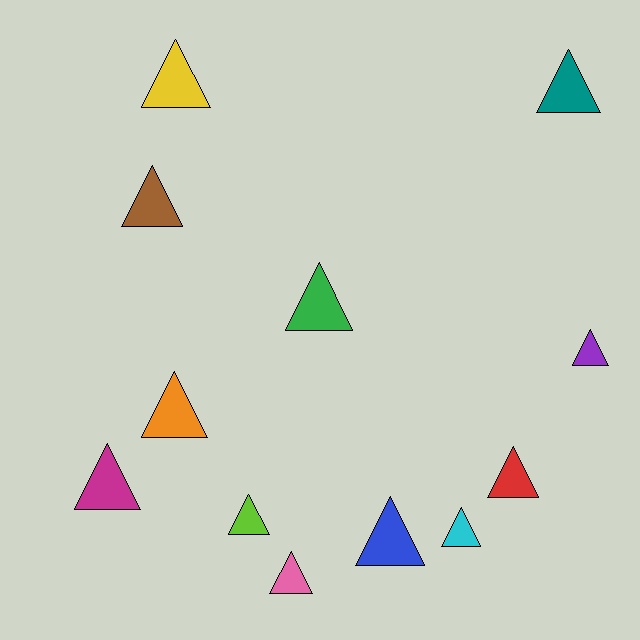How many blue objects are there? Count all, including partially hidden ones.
There is 1 blue object.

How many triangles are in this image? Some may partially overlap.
There are 12 triangles.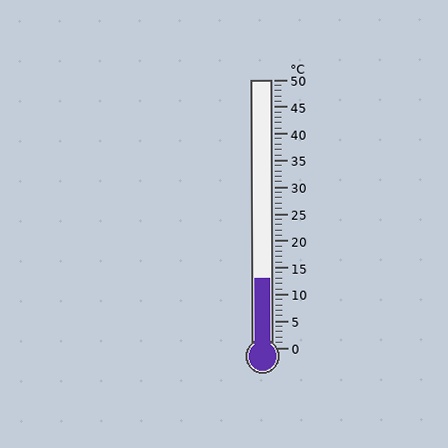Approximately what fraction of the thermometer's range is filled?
The thermometer is filled to approximately 25% of its range.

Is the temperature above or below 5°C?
The temperature is above 5°C.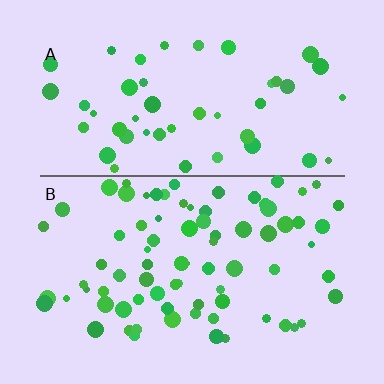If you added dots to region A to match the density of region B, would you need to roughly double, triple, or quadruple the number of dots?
Approximately double.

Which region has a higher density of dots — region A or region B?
B (the bottom).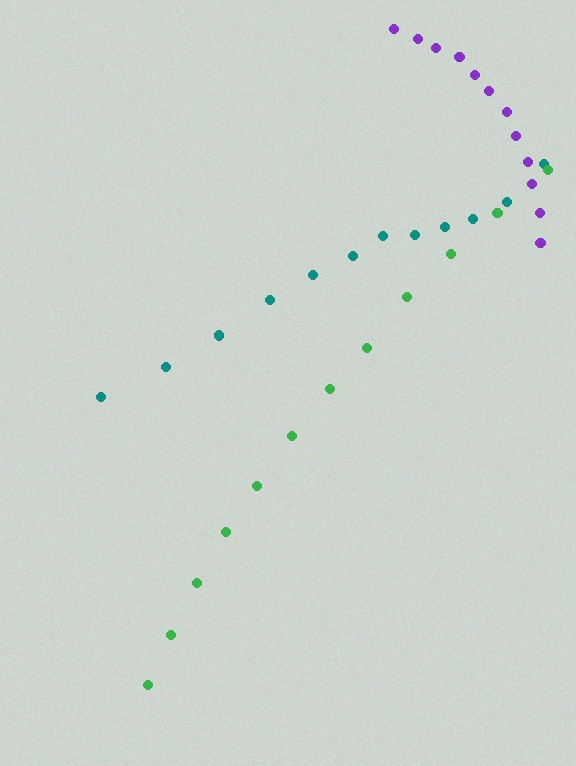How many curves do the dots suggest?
There are 3 distinct paths.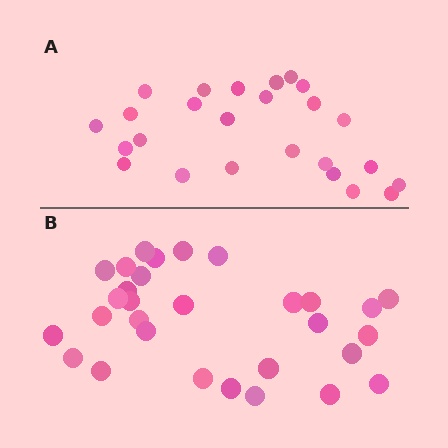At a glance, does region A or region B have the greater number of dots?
Region B (the bottom region) has more dots.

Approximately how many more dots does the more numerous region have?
Region B has about 5 more dots than region A.